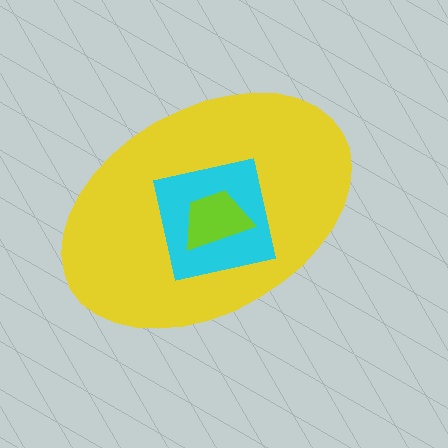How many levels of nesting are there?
3.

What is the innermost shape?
The lime trapezoid.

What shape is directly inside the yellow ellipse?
The cyan square.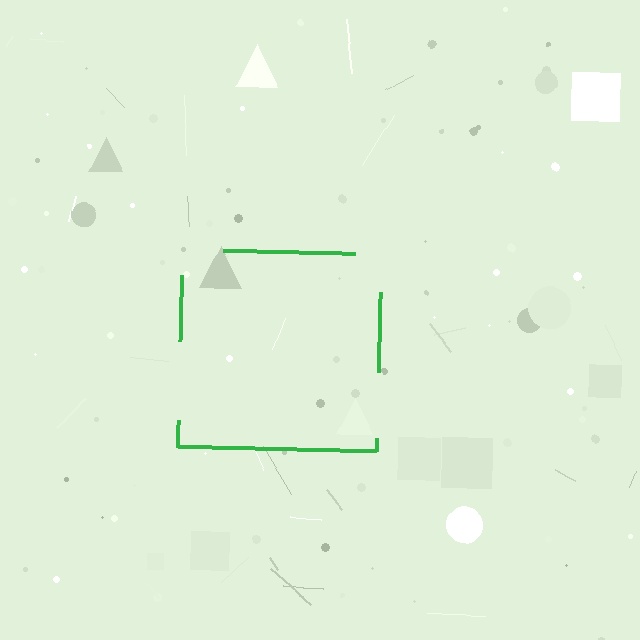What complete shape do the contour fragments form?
The contour fragments form a square.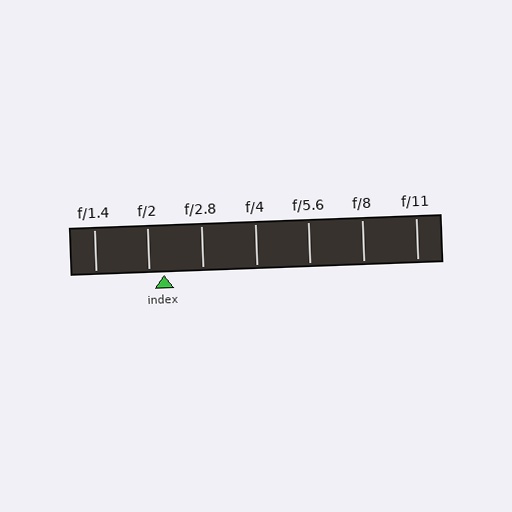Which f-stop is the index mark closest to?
The index mark is closest to f/2.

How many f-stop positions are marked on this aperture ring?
There are 7 f-stop positions marked.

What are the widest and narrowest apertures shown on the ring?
The widest aperture shown is f/1.4 and the narrowest is f/11.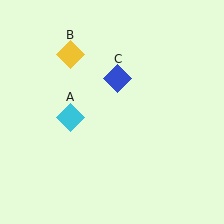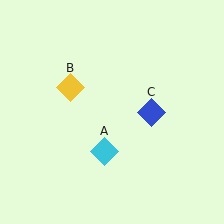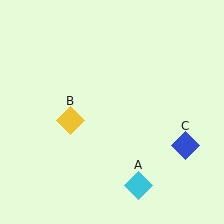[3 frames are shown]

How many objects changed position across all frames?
3 objects changed position: cyan diamond (object A), yellow diamond (object B), blue diamond (object C).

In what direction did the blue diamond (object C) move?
The blue diamond (object C) moved down and to the right.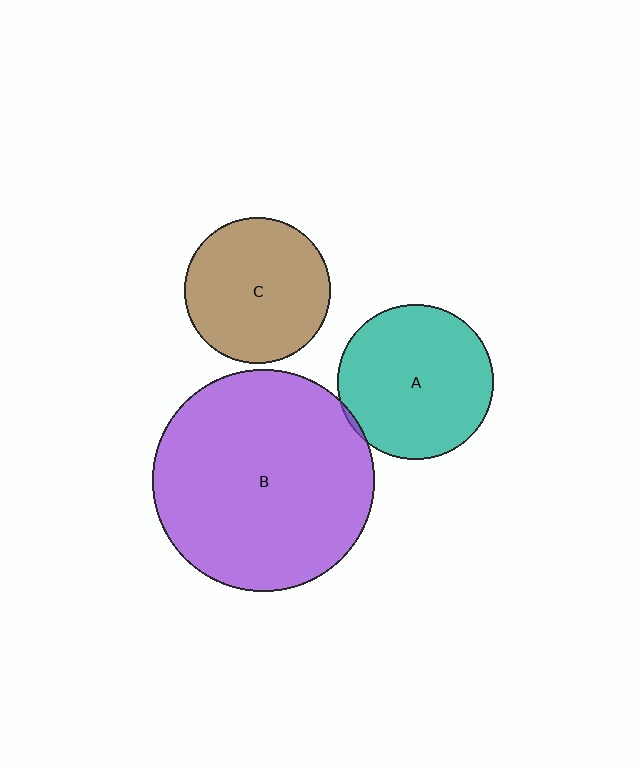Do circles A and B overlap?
Yes.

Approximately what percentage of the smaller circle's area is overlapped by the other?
Approximately 5%.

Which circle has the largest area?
Circle B (purple).